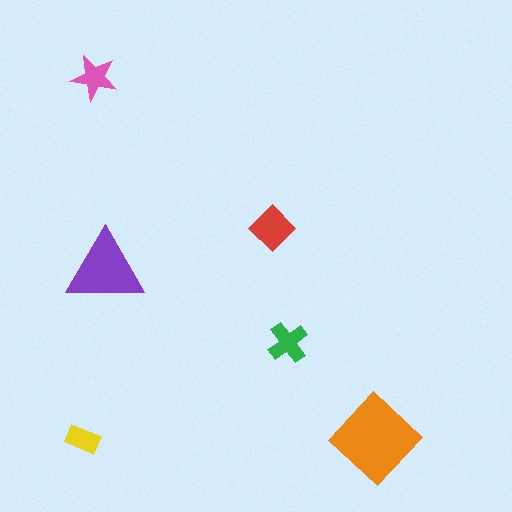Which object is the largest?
The orange diamond.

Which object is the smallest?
The yellow rectangle.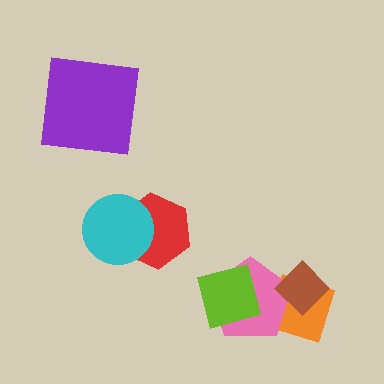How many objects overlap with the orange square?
2 objects overlap with the orange square.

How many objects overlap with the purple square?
0 objects overlap with the purple square.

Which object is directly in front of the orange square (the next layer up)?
The pink pentagon is directly in front of the orange square.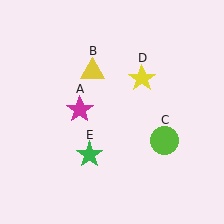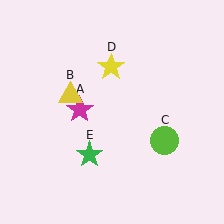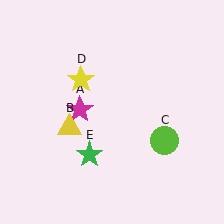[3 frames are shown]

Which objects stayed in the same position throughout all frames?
Magenta star (object A) and lime circle (object C) and green star (object E) remained stationary.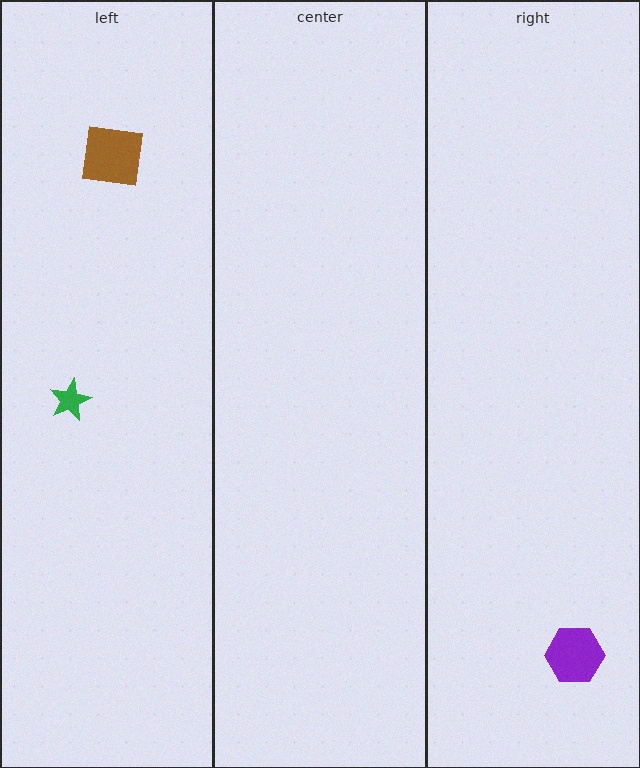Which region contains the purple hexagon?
The right region.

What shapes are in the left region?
The green star, the brown square.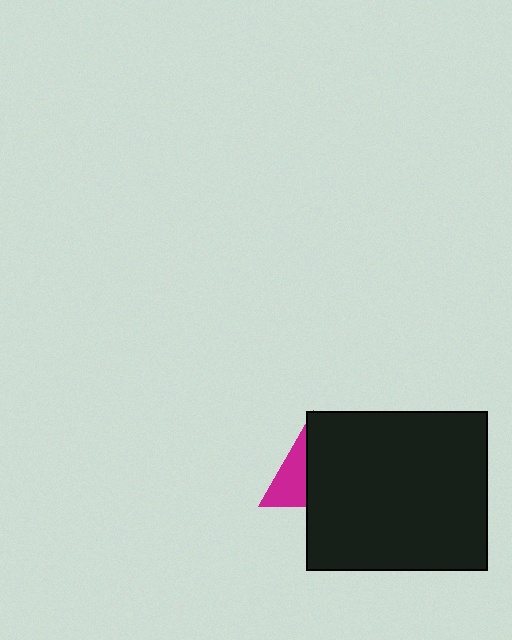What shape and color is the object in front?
The object in front is a black rectangle.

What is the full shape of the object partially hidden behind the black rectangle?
The partially hidden object is a magenta triangle.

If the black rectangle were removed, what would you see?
You would see the complete magenta triangle.